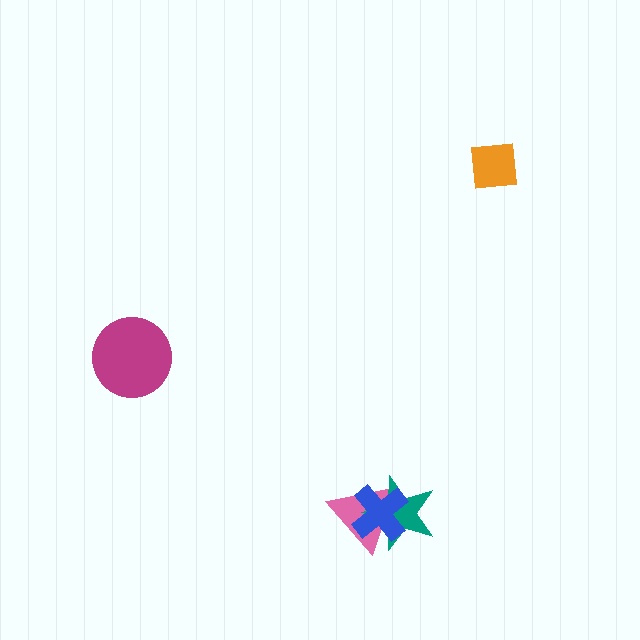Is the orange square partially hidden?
No, no other shape covers it.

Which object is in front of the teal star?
The blue cross is in front of the teal star.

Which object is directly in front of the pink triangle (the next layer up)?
The teal star is directly in front of the pink triangle.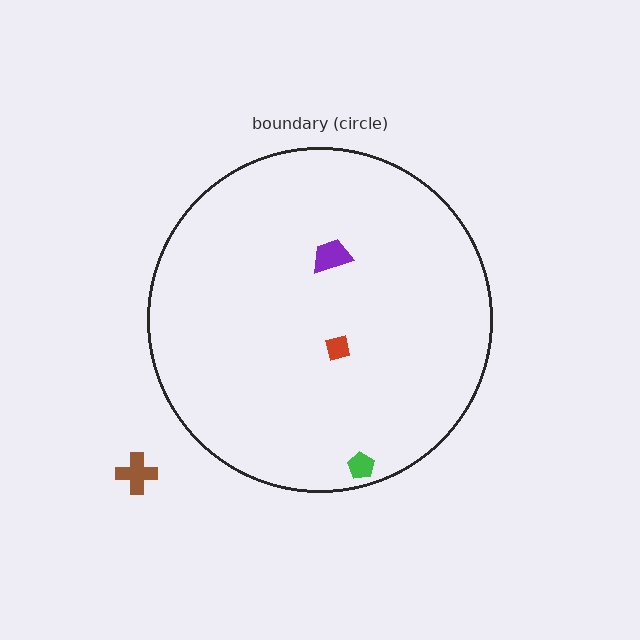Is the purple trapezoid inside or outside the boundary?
Inside.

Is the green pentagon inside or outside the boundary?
Inside.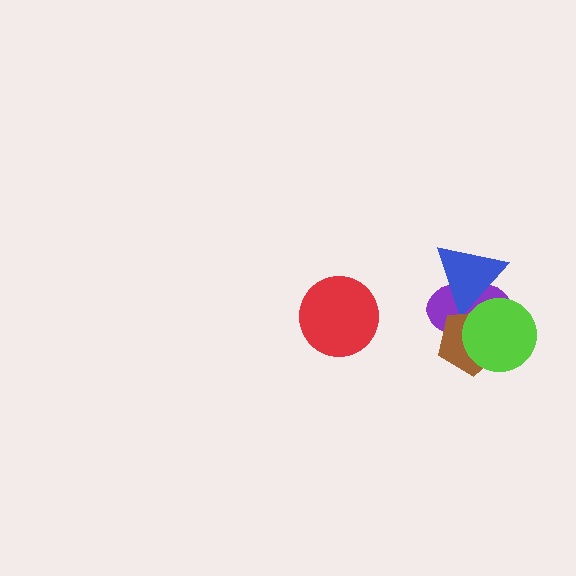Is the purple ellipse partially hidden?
Yes, it is partially covered by another shape.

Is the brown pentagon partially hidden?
Yes, it is partially covered by another shape.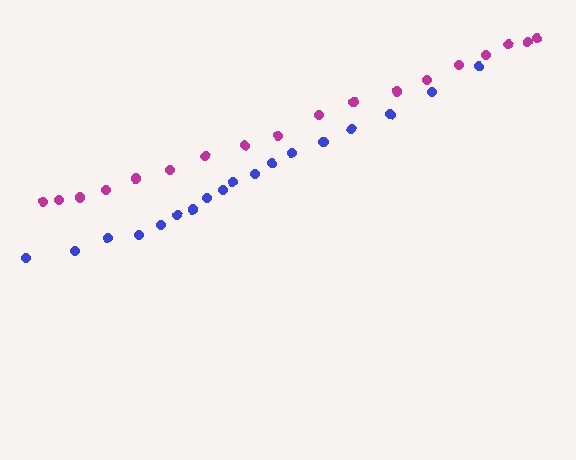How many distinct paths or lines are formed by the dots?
There are 2 distinct paths.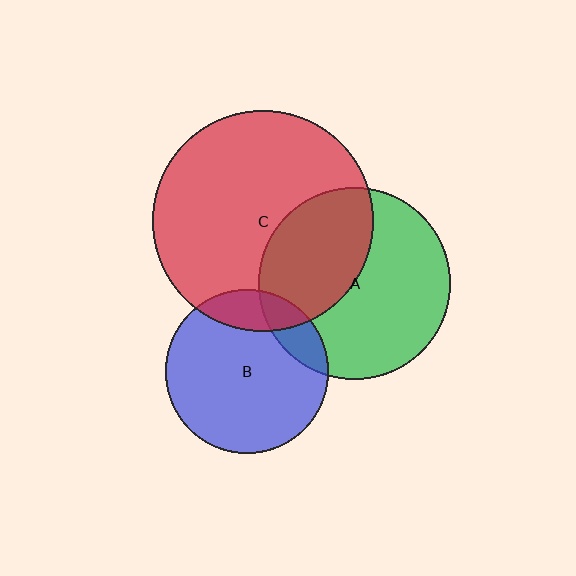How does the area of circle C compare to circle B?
Approximately 1.8 times.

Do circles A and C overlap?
Yes.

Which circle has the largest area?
Circle C (red).